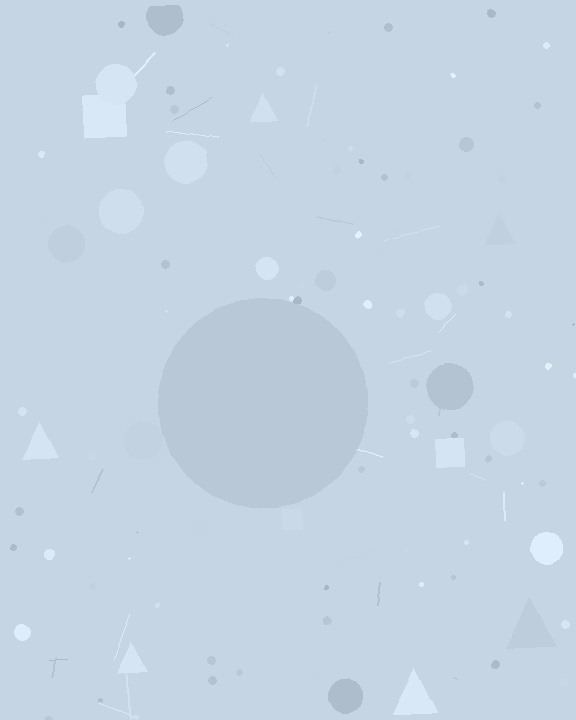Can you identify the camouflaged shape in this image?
The camouflaged shape is a circle.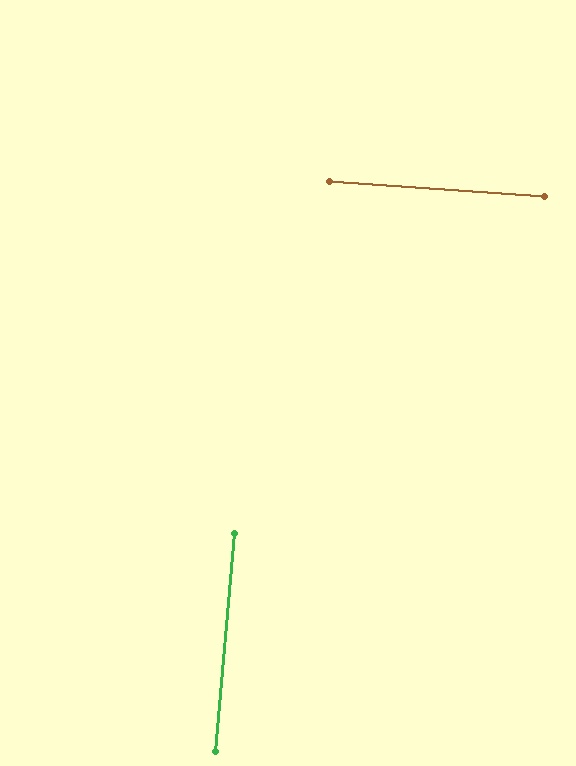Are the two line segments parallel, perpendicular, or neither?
Perpendicular — they meet at approximately 89°.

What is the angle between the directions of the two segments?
Approximately 89 degrees.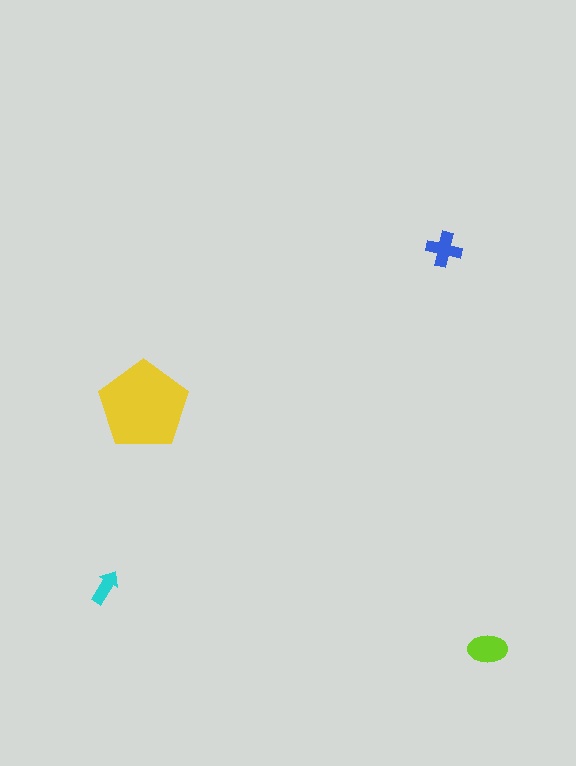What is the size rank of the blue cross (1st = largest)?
3rd.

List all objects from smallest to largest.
The cyan arrow, the blue cross, the lime ellipse, the yellow pentagon.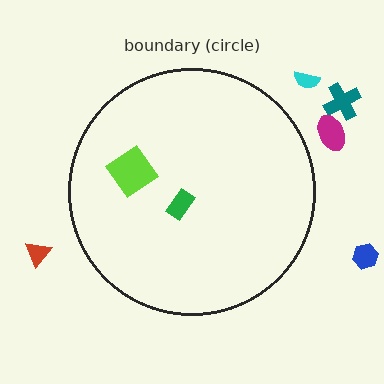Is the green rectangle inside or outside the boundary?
Inside.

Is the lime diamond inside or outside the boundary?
Inside.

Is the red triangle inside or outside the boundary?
Outside.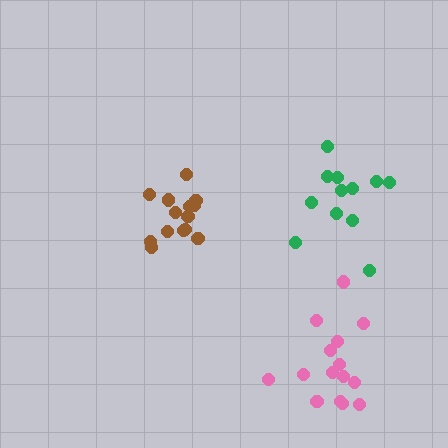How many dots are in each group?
Group 1: 12 dots, Group 2: 15 dots, Group 3: 14 dots (41 total).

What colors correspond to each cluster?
The clusters are colored: green, pink, brown.